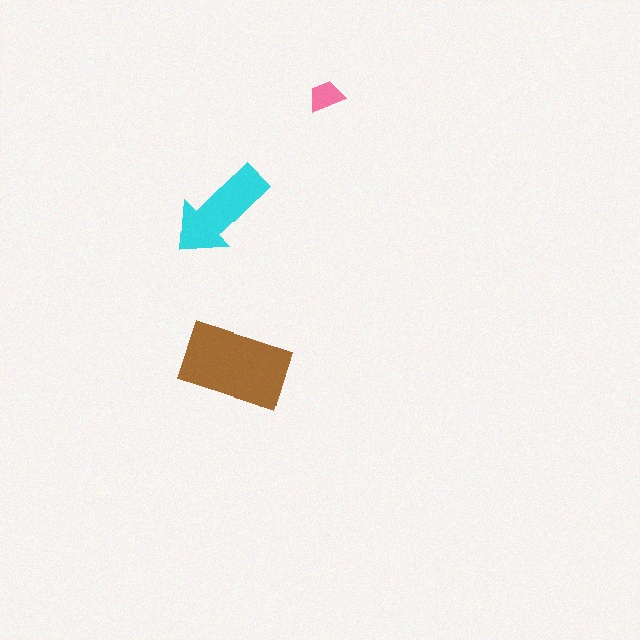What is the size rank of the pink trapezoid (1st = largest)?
3rd.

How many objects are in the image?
There are 3 objects in the image.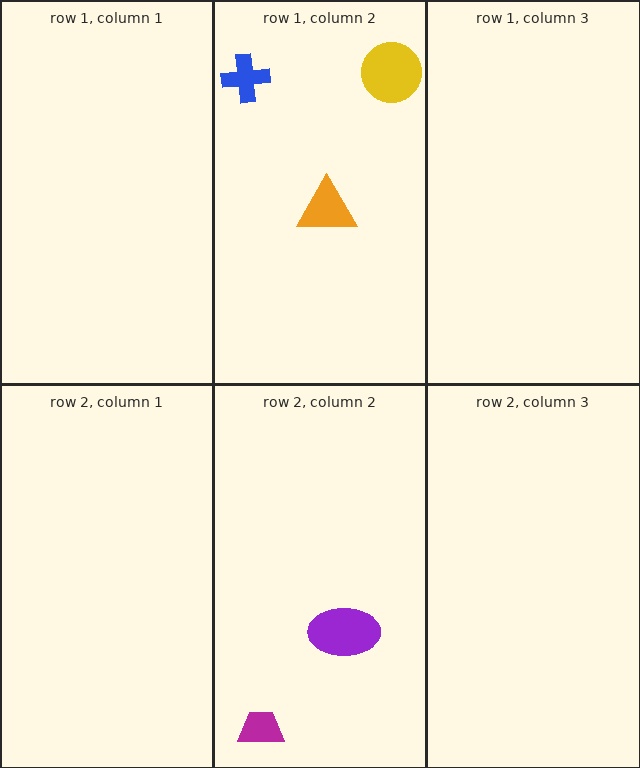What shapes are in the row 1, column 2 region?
The orange triangle, the blue cross, the yellow circle.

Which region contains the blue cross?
The row 1, column 2 region.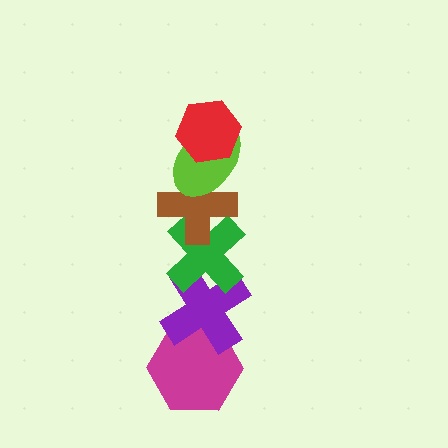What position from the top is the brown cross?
The brown cross is 3rd from the top.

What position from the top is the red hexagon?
The red hexagon is 1st from the top.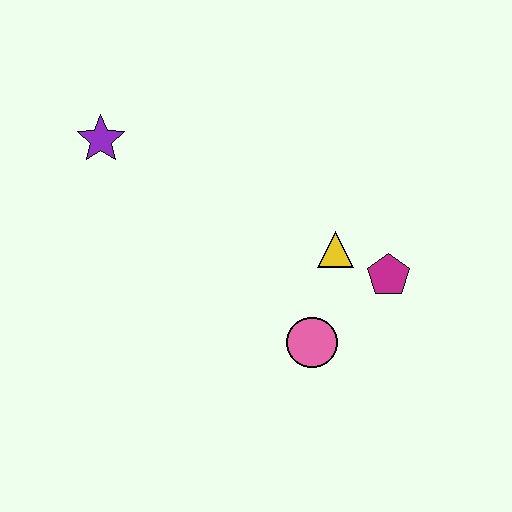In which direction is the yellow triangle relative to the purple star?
The yellow triangle is to the right of the purple star.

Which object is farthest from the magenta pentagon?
The purple star is farthest from the magenta pentagon.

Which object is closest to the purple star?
The yellow triangle is closest to the purple star.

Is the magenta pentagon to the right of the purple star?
Yes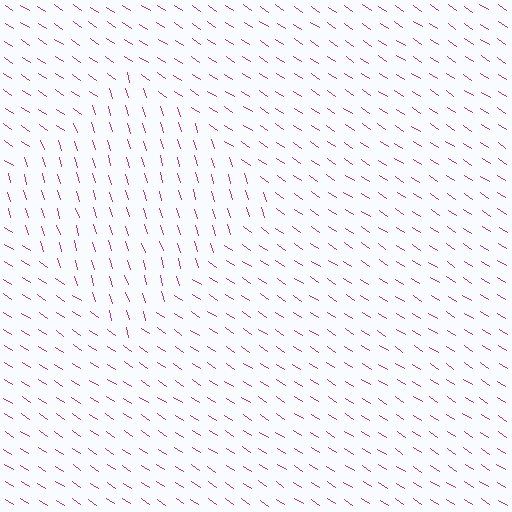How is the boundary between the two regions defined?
The boundary is defined purely by a change in line orientation (approximately 40 degrees difference). All lines are the same color and thickness.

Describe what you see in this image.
The image is filled with small magenta line segments. A diamond region in the image has lines oriented differently from the surrounding lines, creating a visible texture boundary.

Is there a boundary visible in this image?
Yes, there is a texture boundary formed by a change in line orientation.